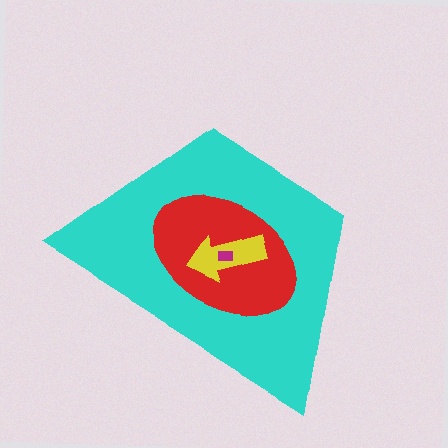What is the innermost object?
The magenta rectangle.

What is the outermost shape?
The cyan trapezoid.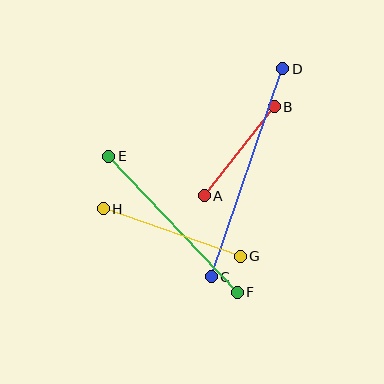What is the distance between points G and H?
The distance is approximately 145 pixels.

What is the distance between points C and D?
The distance is approximately 220 pixels.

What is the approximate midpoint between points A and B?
The midpoint is at approximately (239, 151) pixels.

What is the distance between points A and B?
The distance is approximately 113 pixels.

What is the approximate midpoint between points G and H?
The midpoint is at approximately (172, 233) pixels.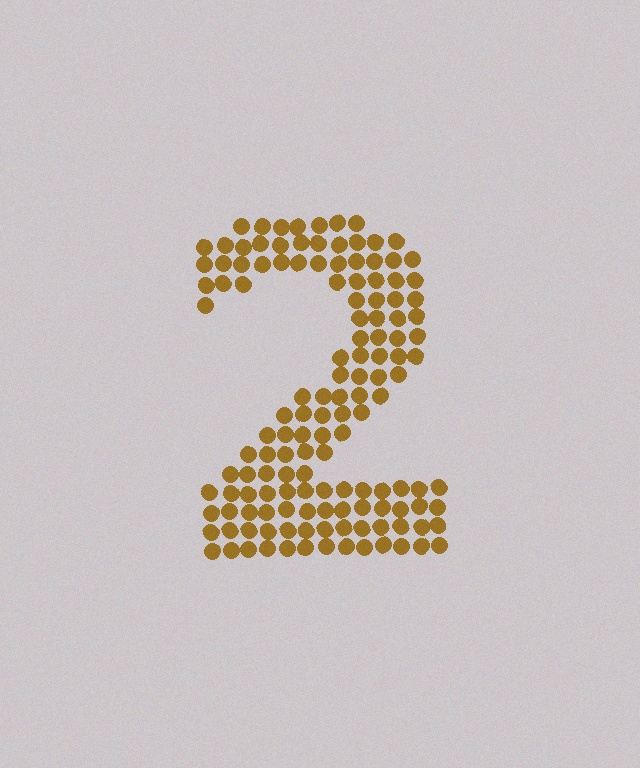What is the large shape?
The large shape is the digit 2.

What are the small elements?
The small elements are circles.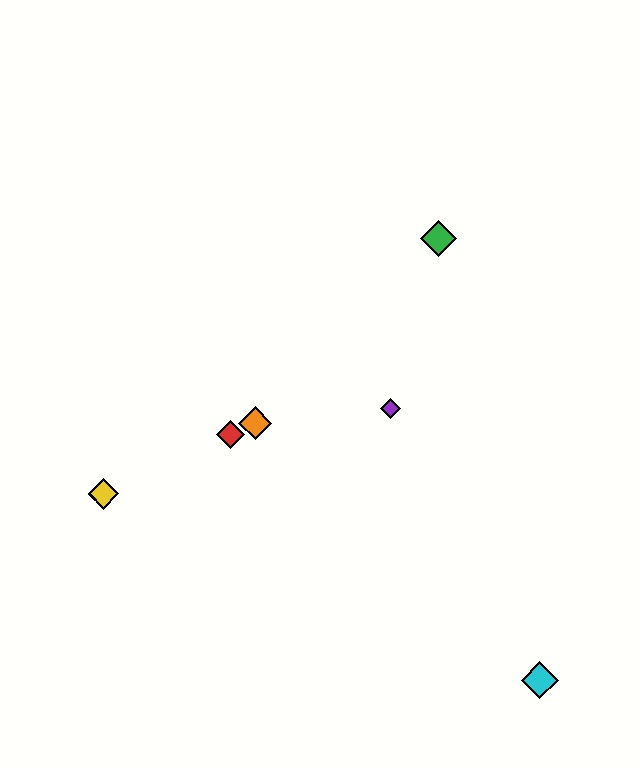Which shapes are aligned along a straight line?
The red diamond, the blue diamond, the yellow diamond, the orange diamond are aligned along a straight line.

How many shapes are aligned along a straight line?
4 shapes (the red diamond, the blue diamond, the yellow diamond, the orange diamond) are aligned along a straight line.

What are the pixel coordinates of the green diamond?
The green diamond is at (438, 239).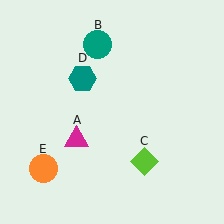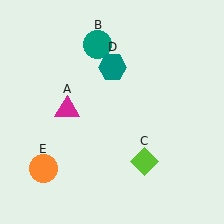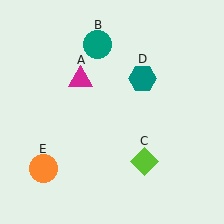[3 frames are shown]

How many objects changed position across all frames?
2 objects changed position: magenta triangle (object A), teal hexagon (object D).